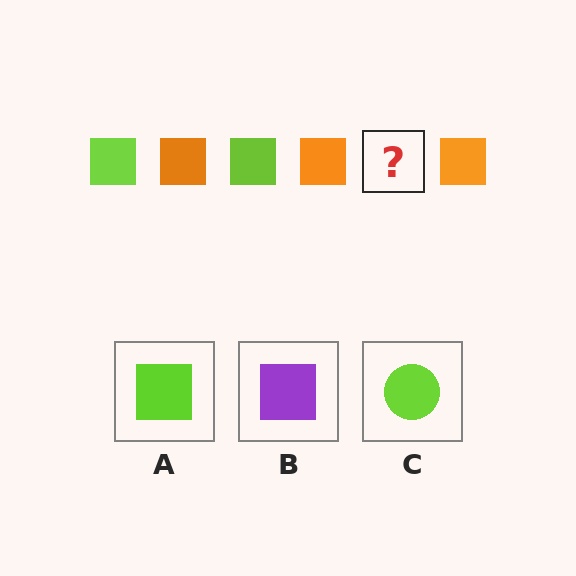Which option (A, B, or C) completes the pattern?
A.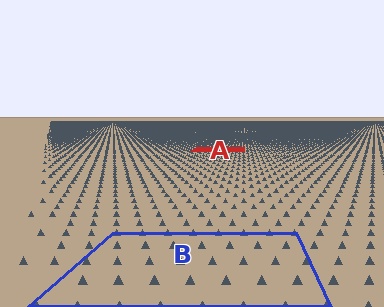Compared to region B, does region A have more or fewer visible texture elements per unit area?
Region A has more texture elements per unit area — they are packed more densely because it is farther away.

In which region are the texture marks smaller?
The texture marks are smaller in region A, because it is farther away.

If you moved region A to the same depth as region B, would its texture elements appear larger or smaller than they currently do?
They would appear larger. At a closer depth, the same texture elements are projected at a bigger on-screen size.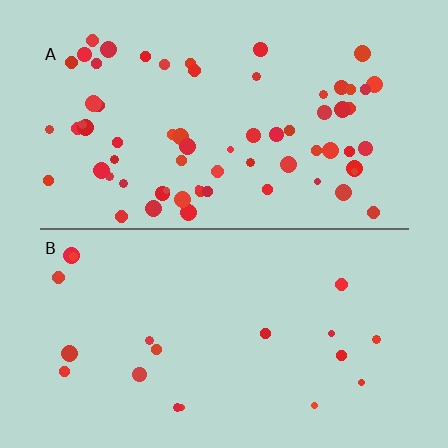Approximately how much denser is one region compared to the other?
Approximately 3.3× — region A over region B.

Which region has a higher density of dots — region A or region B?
A (the top).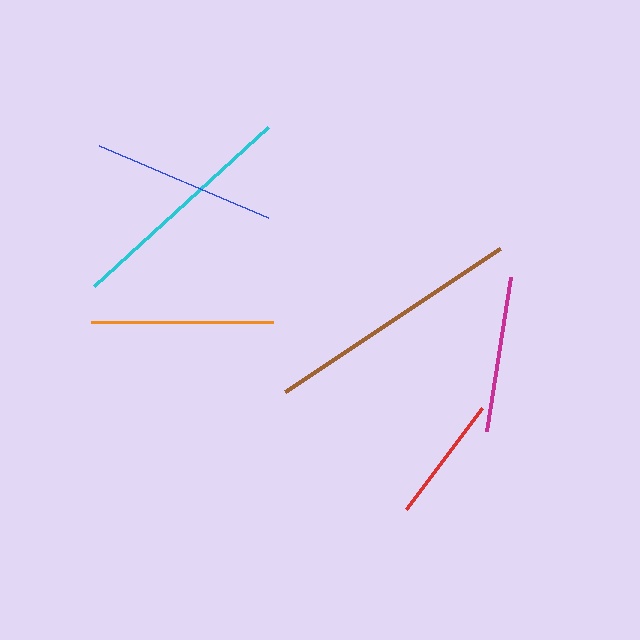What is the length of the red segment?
The red segment is approximately 127 pixels long.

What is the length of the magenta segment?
The magenta segment is approximately 156 pixels long.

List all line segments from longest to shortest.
From longest to shortest: brown, cyan, blue, orange, magenta, red.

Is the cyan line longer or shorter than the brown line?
The brown line is longer than the cyan line.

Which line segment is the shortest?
The red line is the shortest at approximately 127 pixels.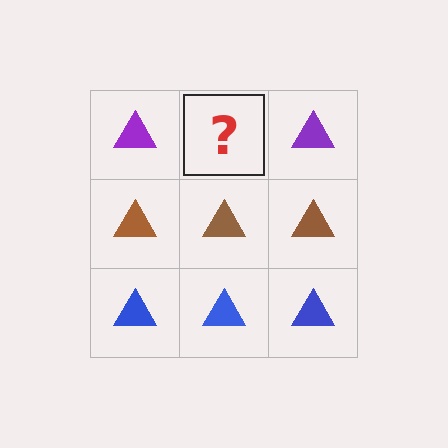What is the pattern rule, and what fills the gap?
The rule is that each row has a consistent color. The gap should be filled with a purple triangle.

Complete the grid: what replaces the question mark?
The question mark should be replaced with a purple triangle.